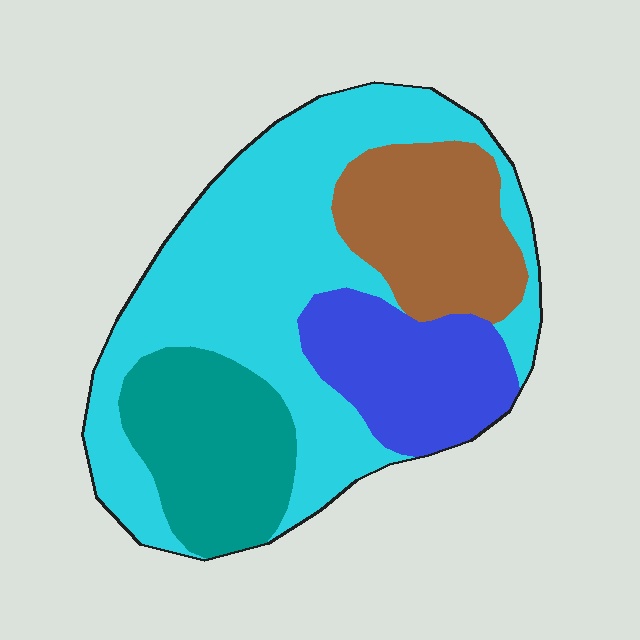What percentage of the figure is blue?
Blue takes up about one sixth (1/6) of the figure.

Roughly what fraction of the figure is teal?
Teal takes up about one sixth (1/6) of the figure.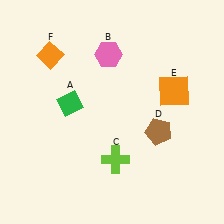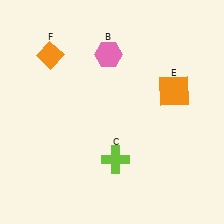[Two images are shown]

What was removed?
The green diamond (A), the brown pentagon (D) were removed in Image 2.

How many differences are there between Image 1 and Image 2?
There are 2 differences between the two images.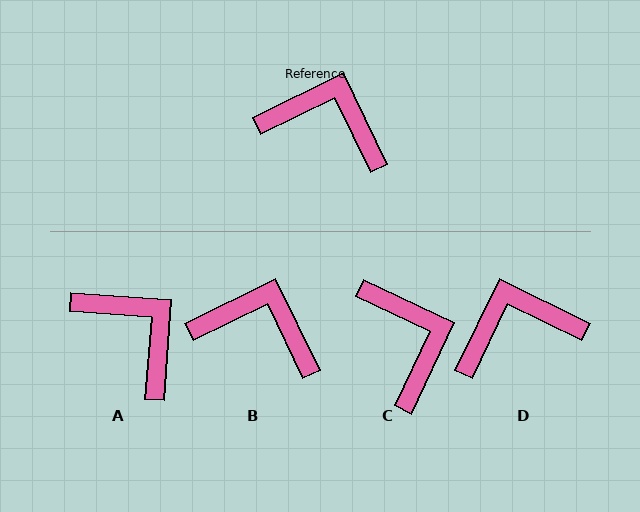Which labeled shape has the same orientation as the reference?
B.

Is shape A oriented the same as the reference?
No, it is off by about 30 degrees.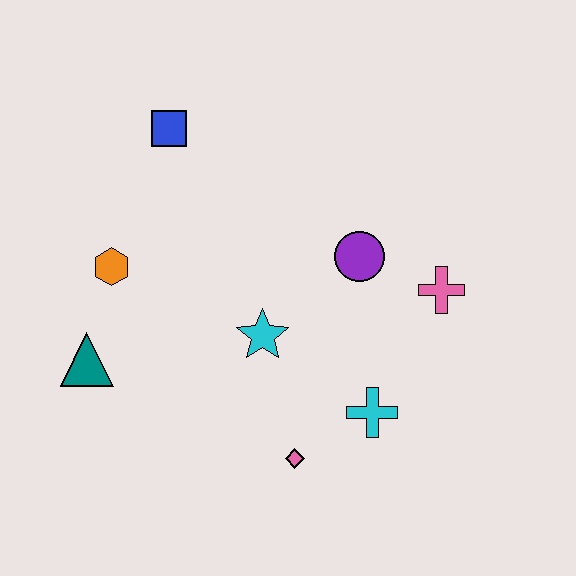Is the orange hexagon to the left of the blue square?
Yes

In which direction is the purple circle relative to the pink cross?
The purple circle is to the left of the pink cross.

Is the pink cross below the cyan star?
No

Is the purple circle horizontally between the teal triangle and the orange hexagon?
No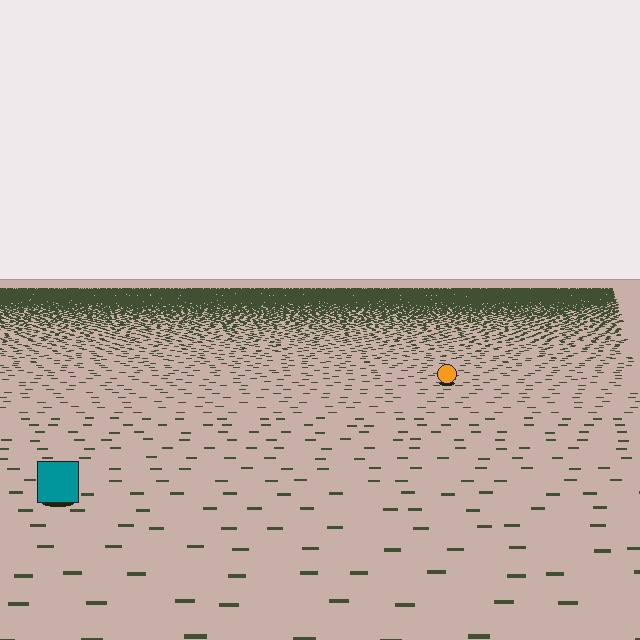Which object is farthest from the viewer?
The orange circle is farthest from the viewer. It appears smaller and the ground texture around it is denser.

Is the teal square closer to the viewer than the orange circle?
Yes. The teal square is closer — you can tell from the texture gradient: the ground texture is coarser near it.